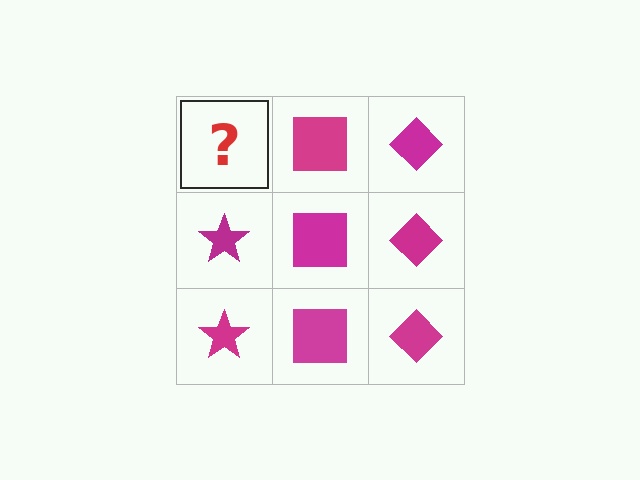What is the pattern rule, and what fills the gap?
The rule is that each column has a consistent shape. The gap should be filled with a magenta star.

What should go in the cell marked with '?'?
The missing cell should contain a magenta star.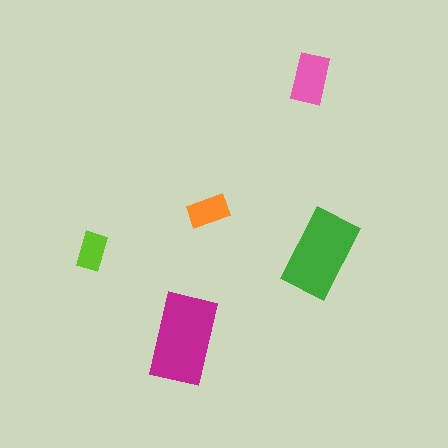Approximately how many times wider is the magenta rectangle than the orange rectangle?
About 2 times wider.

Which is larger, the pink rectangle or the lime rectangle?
The pink one.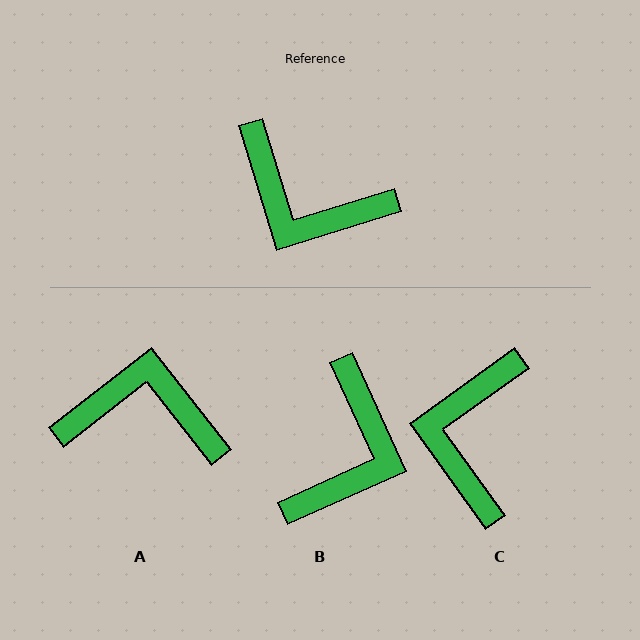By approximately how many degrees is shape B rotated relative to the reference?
Approximately 97 degrees counter-clockwise.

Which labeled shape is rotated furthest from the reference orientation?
A, about 159 degrees away.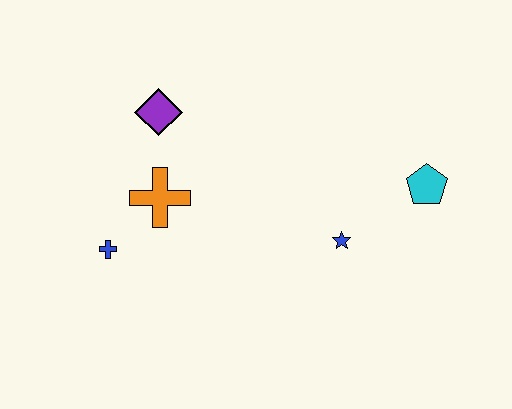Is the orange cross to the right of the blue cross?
Yes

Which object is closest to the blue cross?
The orange cross is closest to the blue cross.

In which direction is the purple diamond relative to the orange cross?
The purple diamond is above the orange cross.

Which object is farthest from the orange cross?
The cyan pentagon is farthest from the orange cross.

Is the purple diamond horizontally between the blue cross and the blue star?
Yes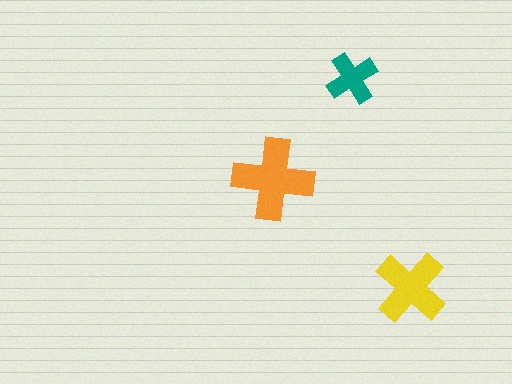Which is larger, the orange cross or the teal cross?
The orange one.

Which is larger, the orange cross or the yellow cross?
The orange one.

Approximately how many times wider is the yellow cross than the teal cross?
About 1.5 times wider.